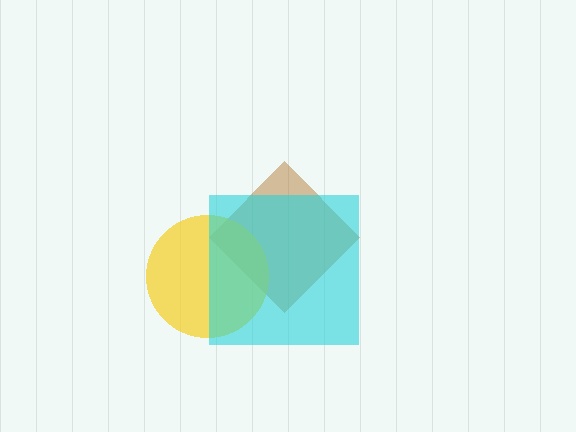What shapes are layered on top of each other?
The layered shapes are: a brown diamond, a yellow circle, a cyan square.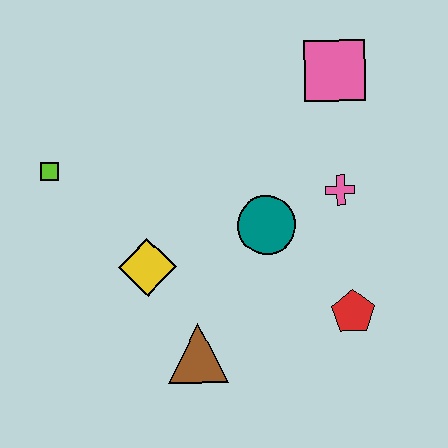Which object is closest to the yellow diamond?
The brown triangle is closest to the yellow diamond.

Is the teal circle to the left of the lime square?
No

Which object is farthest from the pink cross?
The lime square is farthest from the pink cross.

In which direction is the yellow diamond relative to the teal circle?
The yellow diamond is to the left of the teal circle.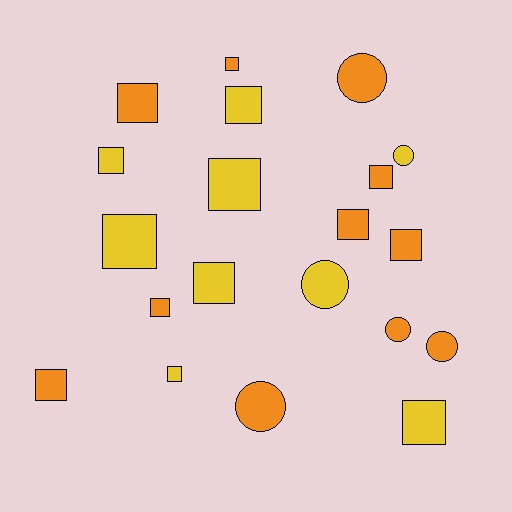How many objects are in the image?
There are 20 objects.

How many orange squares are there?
There are 7 orange squares.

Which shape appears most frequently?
Square, with 14 objects.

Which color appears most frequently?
Orange, with 11 objects.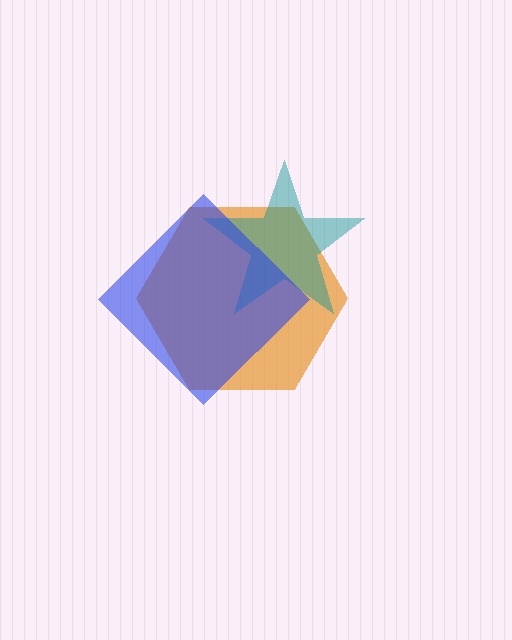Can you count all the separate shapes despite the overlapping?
Yes, there are 3 separate shapes.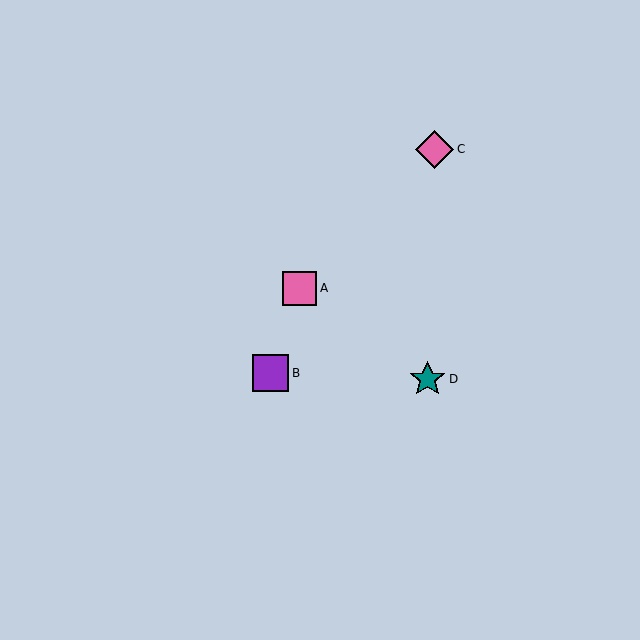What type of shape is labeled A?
Shape A is a pink square.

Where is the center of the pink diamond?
The center of the pink diamond is at (435, 149).